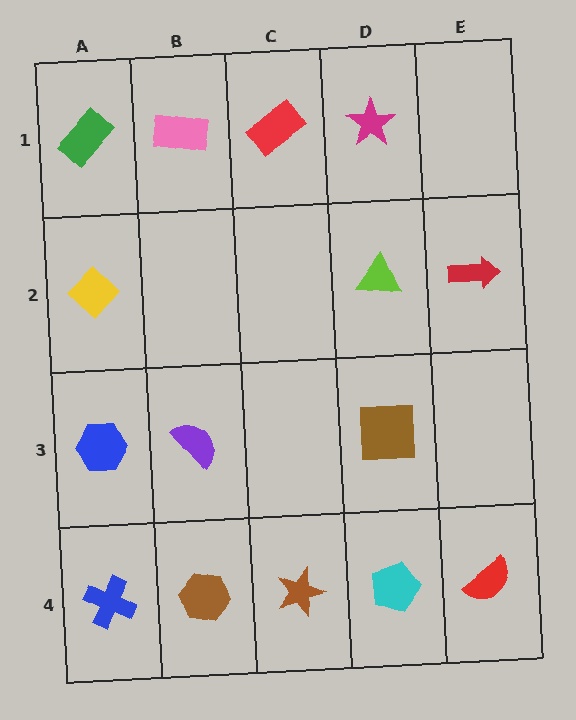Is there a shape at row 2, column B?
No, that cell is empty.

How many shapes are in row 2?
3 shapes.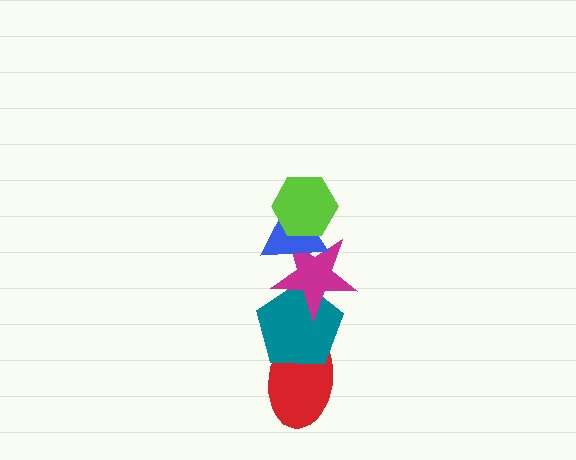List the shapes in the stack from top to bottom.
From top to bottom: the lime hexagon, the blue triangle, the magenta star, the teal pentagon, the red ellipse.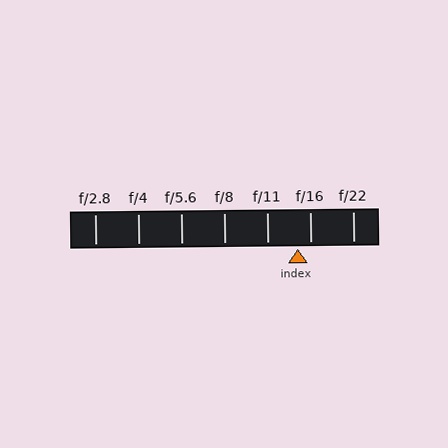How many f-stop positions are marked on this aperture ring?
There are 7 f-stop positions marked.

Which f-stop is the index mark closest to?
The index mark is closest to f/16.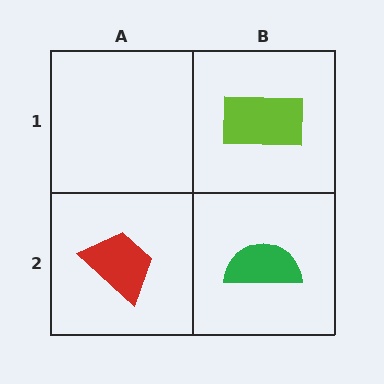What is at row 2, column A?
A red trapezoid.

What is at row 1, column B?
A lime rectangle.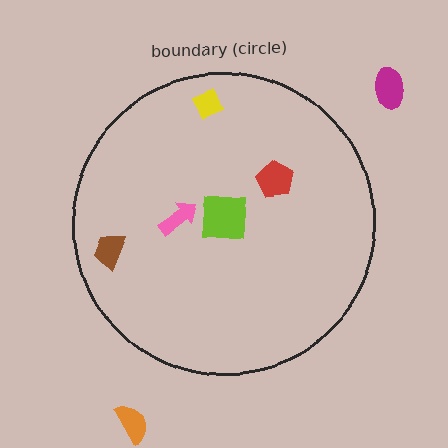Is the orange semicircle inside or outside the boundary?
Outside.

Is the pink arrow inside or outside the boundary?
Inside.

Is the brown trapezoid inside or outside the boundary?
Inside.